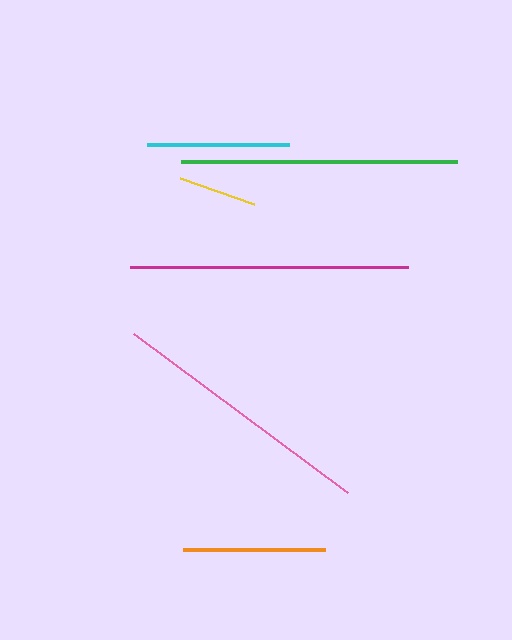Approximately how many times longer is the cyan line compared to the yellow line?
The cyan line is approximately 1.8 times the length of the yellow line.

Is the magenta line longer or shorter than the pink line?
The magenta line is longer than the pink line.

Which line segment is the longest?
The magenta line is the longest at approximately 278 pixels.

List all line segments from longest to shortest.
From longest to shortest: magenta, green, pink, cyan, orange, yellow.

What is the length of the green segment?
The green segment is approximately 276 pixels long.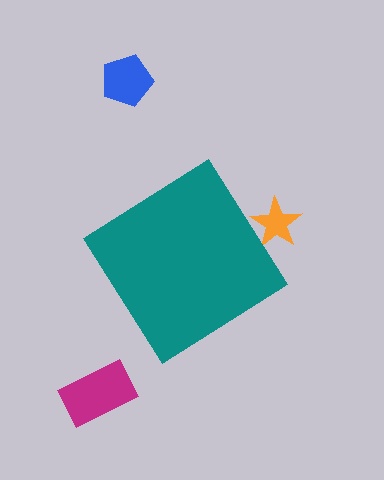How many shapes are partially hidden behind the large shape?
1 shape is partially hidden.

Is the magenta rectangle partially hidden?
No, the magenta rectangle is fully visible.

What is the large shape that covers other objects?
A teal diamond.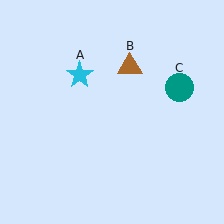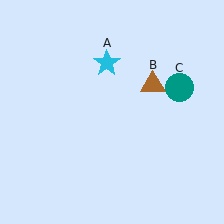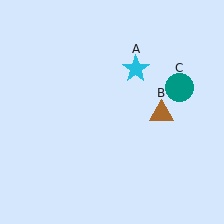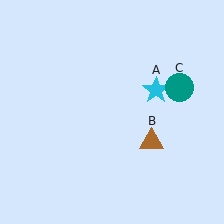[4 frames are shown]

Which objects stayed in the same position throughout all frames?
Teal circle (object C) remained stationary.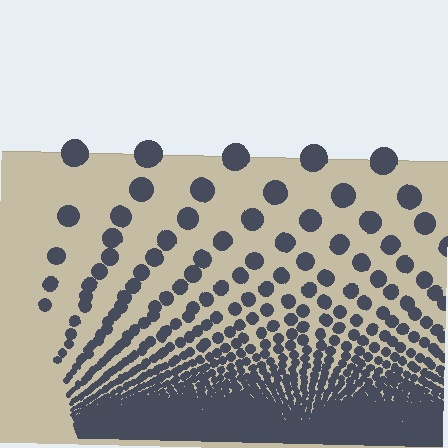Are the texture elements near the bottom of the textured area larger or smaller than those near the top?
Smaller. The gradient is inverted — elements near the bottom are smaller and denser.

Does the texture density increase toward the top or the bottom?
Density increases toward the bottom.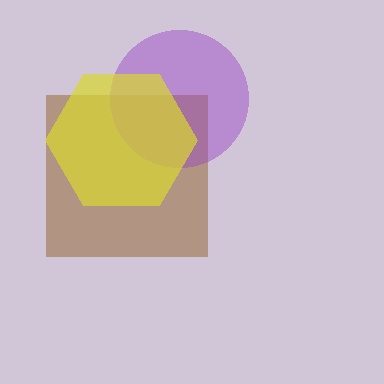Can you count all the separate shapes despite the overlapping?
Yes, there are 3 separate shapes.